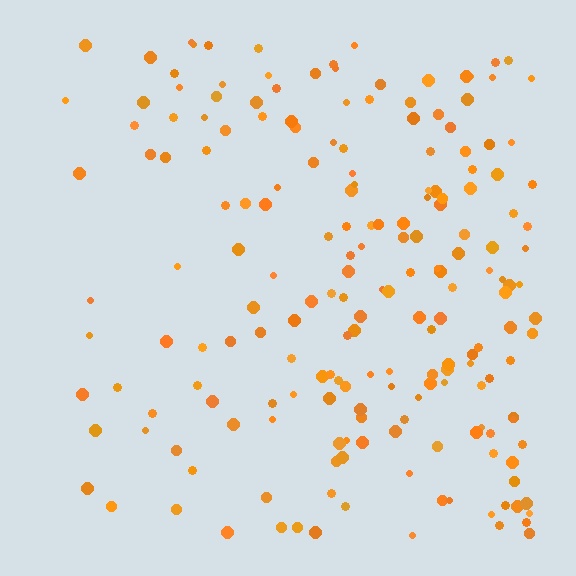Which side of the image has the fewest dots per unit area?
The left.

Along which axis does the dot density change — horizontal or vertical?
Horizontal.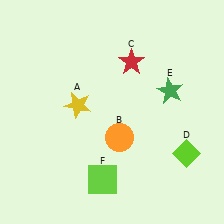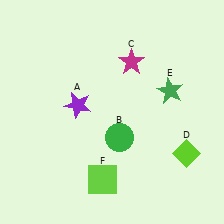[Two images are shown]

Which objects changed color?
A changed from yellow to purple. B changed from orange to green. C changed from red to magenta.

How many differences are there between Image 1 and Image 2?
There are 3 differences between the two images.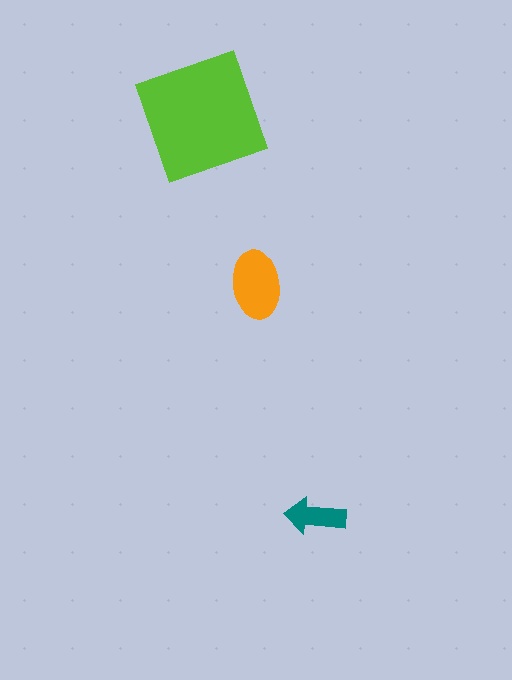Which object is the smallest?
The teal arrow.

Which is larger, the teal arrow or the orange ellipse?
The orange ellipse.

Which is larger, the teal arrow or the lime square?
The lime square.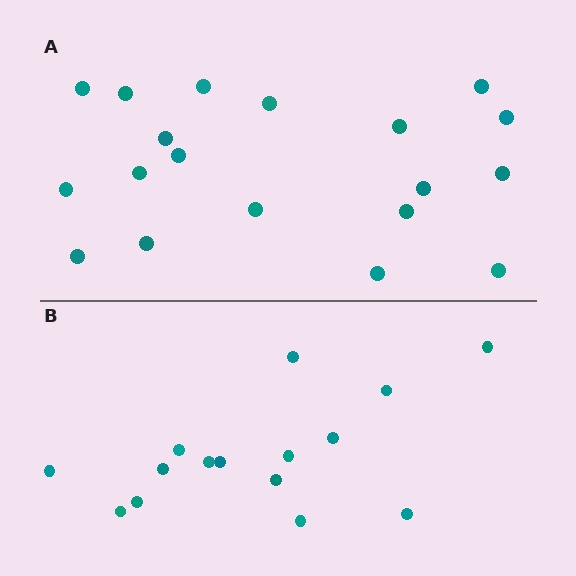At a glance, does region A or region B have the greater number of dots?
Region A (the top region) has more dots.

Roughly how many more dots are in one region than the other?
Region A has about 4 more dots than region B.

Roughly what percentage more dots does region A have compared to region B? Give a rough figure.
About 25% more.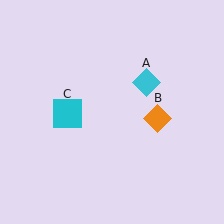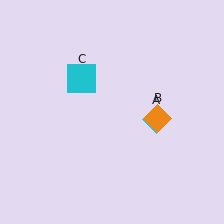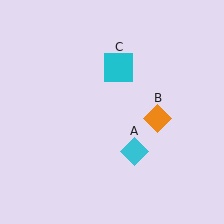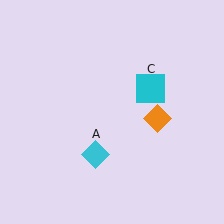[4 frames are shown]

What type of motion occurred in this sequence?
The cyan diamond (object A), cyan square (object C) rotated clockwise around the center of the scene.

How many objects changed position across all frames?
2 objects changed position: cyan diamond (object A), cyan square (object C).